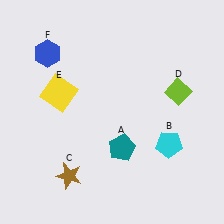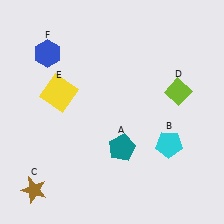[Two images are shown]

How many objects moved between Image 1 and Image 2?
1 object moved between the two images.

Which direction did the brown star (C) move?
The brown star (C) moved left.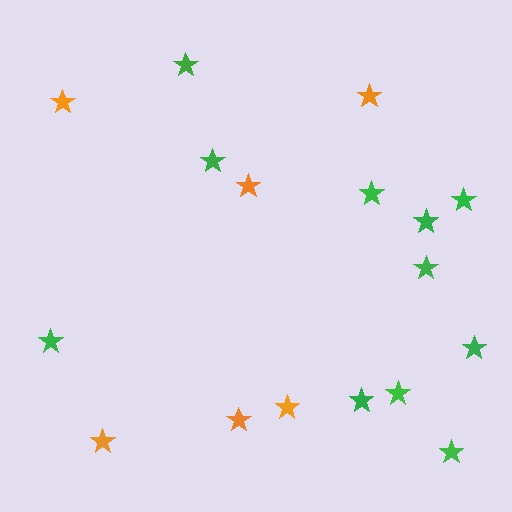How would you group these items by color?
There are 2 groups: one group of orange stars (6) and one group of green stars (11).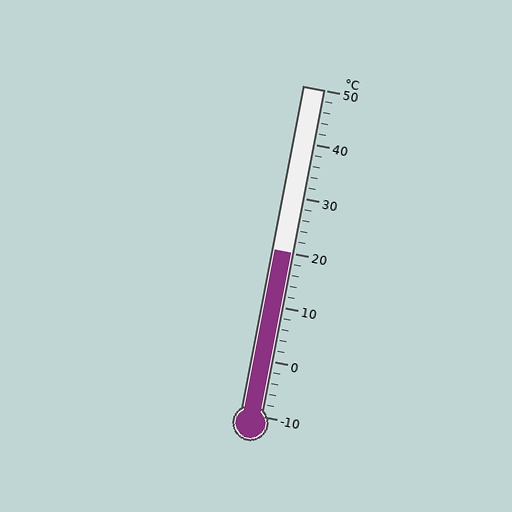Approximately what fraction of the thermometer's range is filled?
The thermometer is filled to approximately 50% of its range.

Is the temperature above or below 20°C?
The temperature is at 20°C.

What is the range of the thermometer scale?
The thermometer scale ranges from -10°C to 50°C.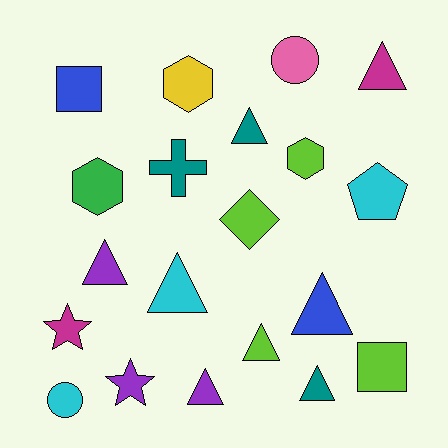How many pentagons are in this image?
There is 1 pentagon.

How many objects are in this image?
There are 20 objects.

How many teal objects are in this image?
There are 3 teal objects.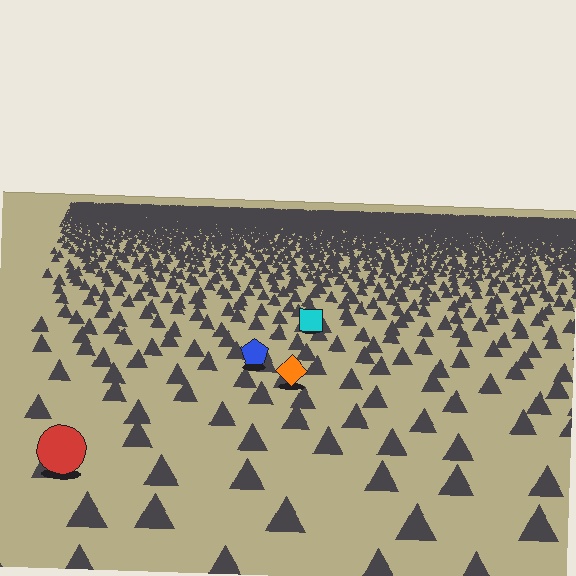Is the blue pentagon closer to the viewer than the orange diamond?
No. The orange diamond is closer — you can tell from the texture gradient: the ground texture is coarser near it.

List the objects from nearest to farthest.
From nearest to farthest: the red circle, the orange diamond, the blue pentagon, the cyan square.